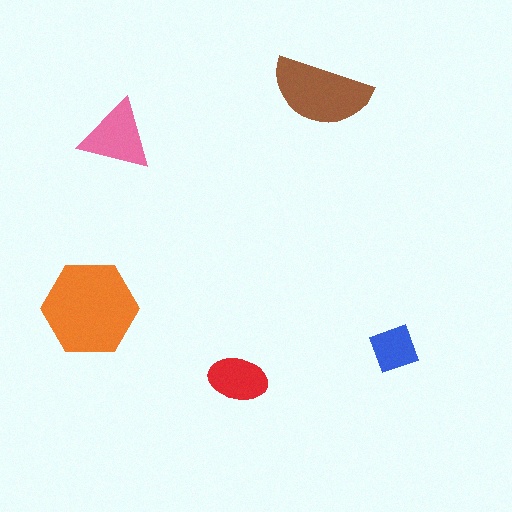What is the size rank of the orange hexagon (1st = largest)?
1st.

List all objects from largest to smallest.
The orange hexagon, the brown semicircle, the pink triangle, the red ellipse, the blue square.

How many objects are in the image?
There are 5 objects in the image.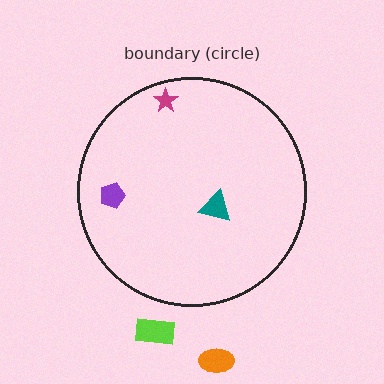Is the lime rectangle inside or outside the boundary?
Outside.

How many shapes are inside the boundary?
3 inside, 2 outside.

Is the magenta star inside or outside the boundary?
Inside.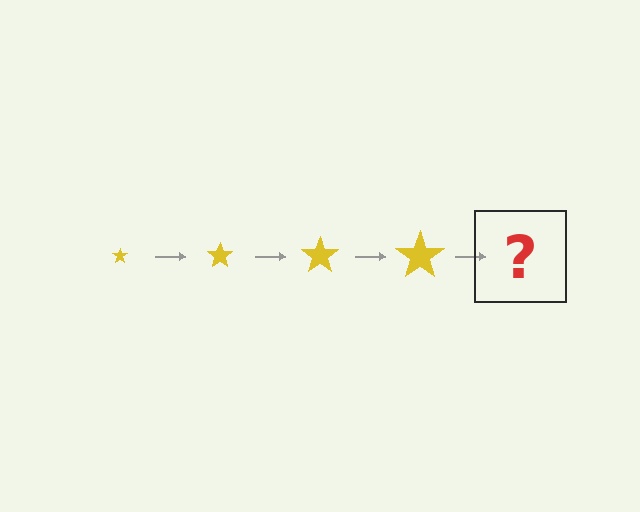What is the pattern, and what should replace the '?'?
The pattern is that the star gets progressively larger each step. The '?' should be a yellow star, larger than the previous one.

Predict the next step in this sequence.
The next step is a yellow star, larger than the previous one.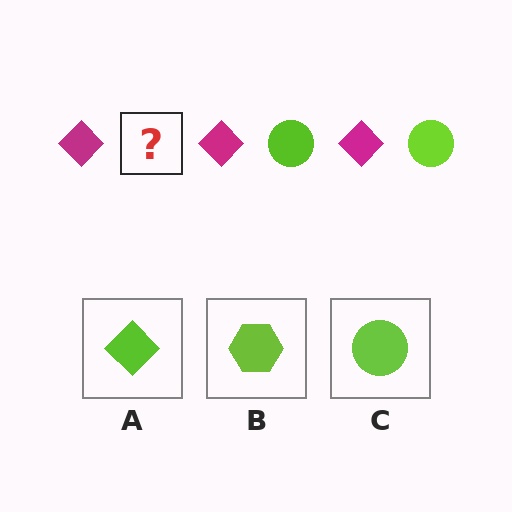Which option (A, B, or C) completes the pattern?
C.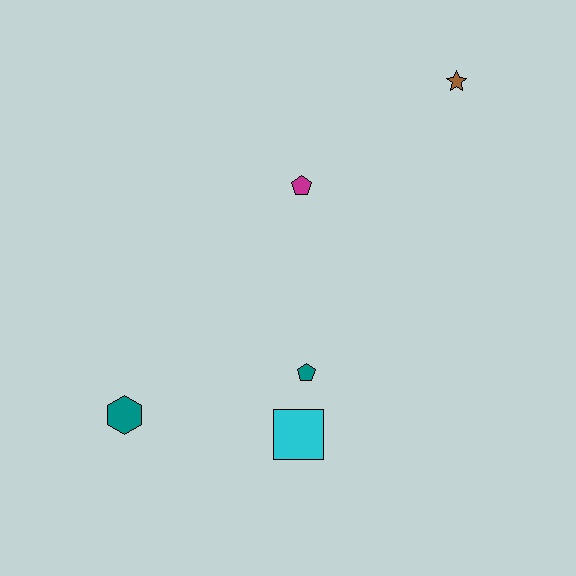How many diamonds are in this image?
There are no diamonds.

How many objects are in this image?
There are 5 objects.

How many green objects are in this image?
There are no green objects.